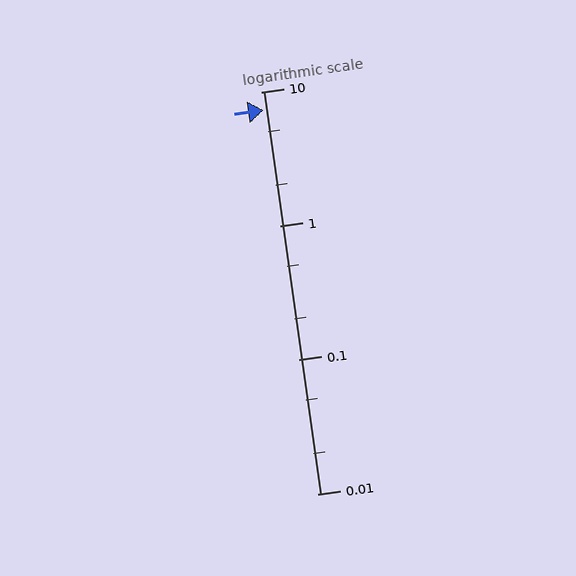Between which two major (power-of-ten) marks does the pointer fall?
The pointer is between 1 and 10.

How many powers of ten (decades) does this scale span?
The scale spans 3 decades, from 0.01 to 10.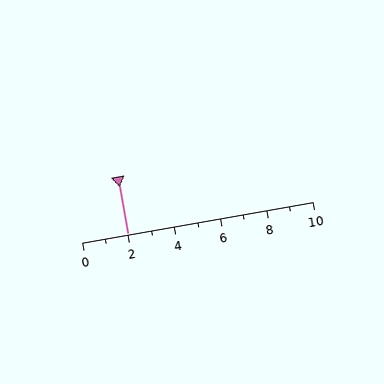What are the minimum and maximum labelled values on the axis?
The axis runs from 0 to 10.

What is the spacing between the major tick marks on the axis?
The major ticks are spaced 2 apart.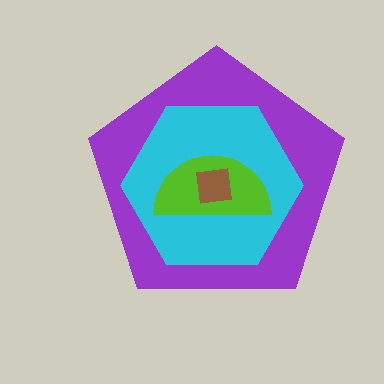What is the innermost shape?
The brown square.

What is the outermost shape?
The purple pentagon.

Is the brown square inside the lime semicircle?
Yes.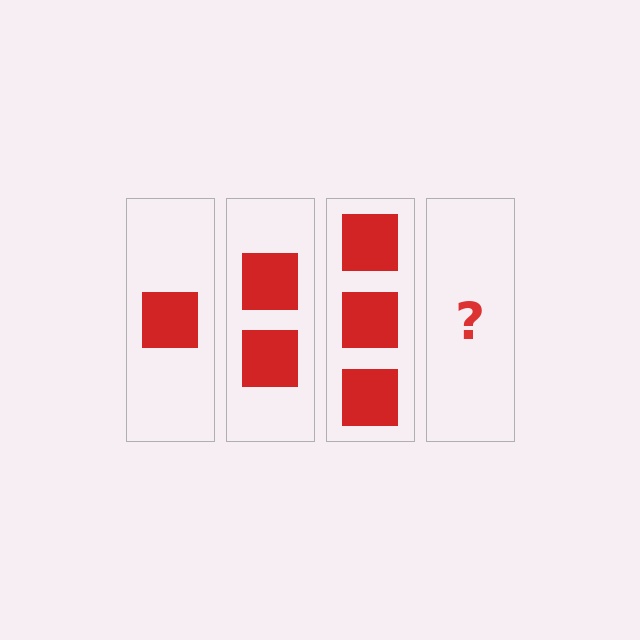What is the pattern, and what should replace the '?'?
The pattern is that each step adds one more square. The '?' should be 4 squares.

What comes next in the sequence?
The next element should be 4 squares.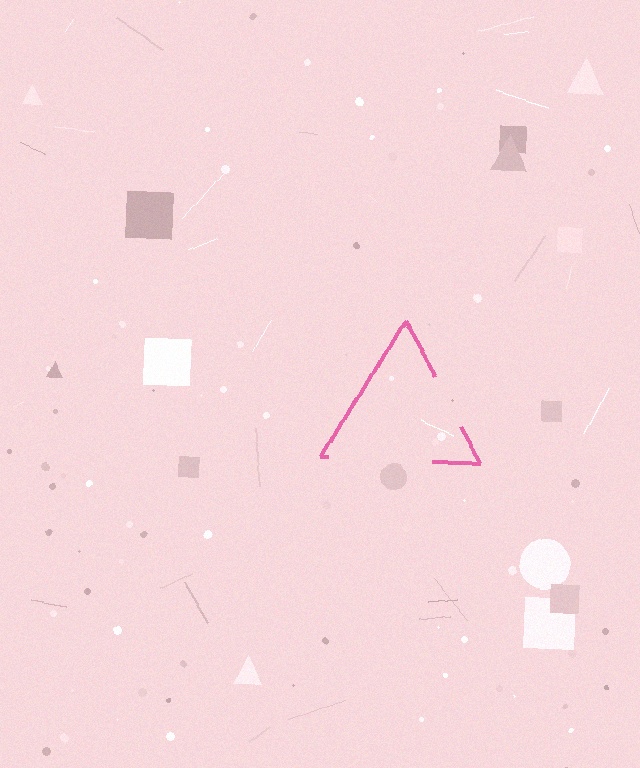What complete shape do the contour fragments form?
The contour fragments form a triangle.